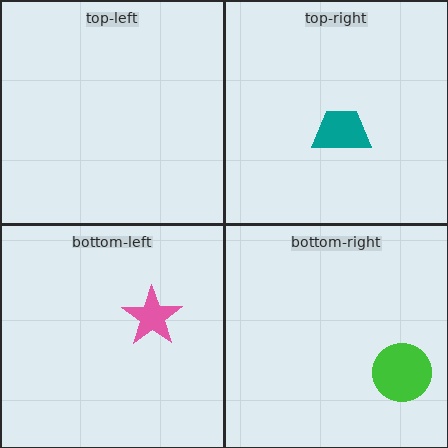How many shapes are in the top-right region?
1.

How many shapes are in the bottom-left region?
1.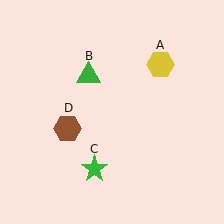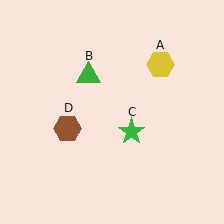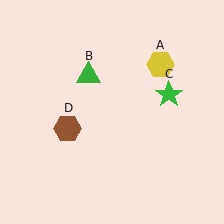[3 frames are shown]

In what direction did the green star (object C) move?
The green star (object C) moved up and to the right.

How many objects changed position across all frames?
1 object changed position: green star (object C).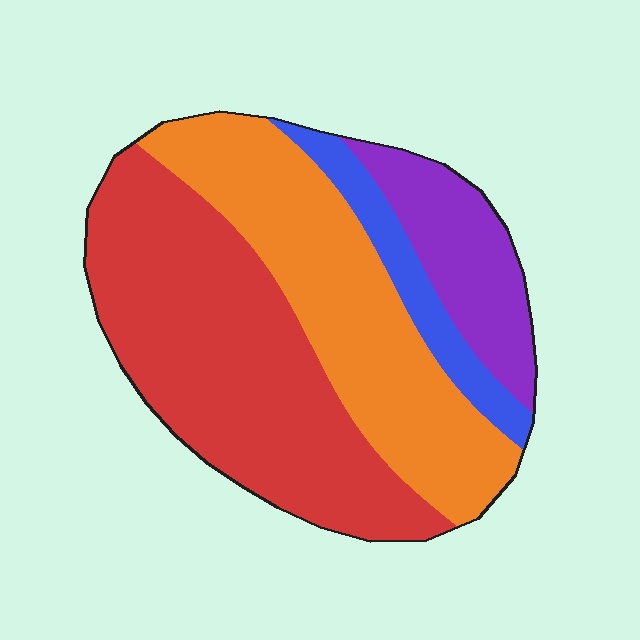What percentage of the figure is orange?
Orange covers around 35% of the figure.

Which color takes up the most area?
Red, at roughly 45%.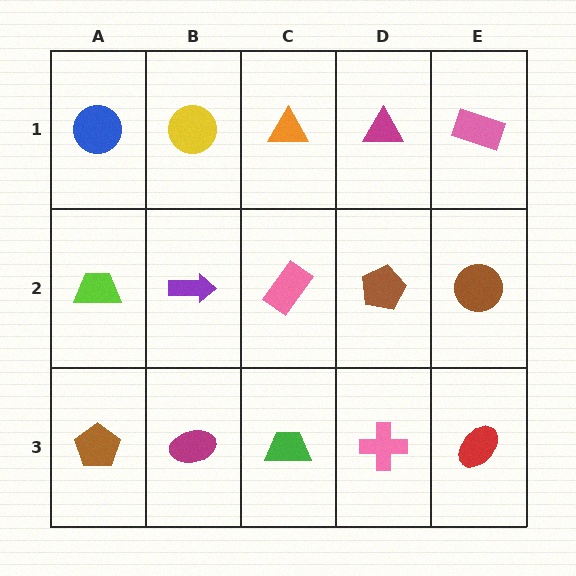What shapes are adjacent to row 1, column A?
A lime trapezoid (row 2, column A), a yellow circle (row 1, column B).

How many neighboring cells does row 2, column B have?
4.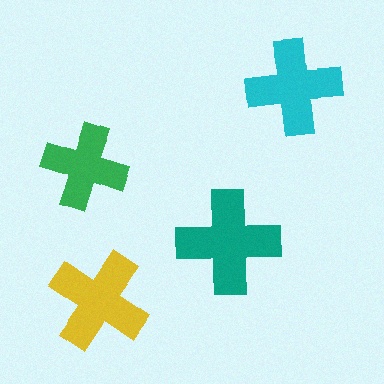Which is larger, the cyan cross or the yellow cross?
The yellow one.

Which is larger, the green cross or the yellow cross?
The yellow one.